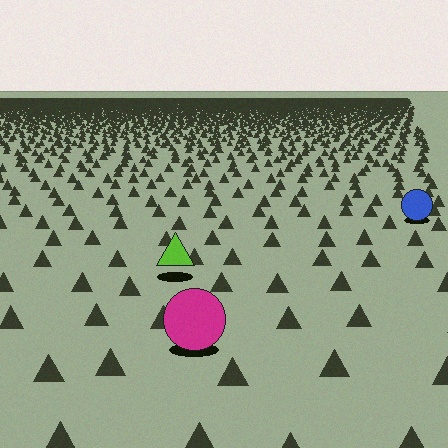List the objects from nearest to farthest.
From nearest to farthest: the magenta circle, the lime triangle, the blue circle.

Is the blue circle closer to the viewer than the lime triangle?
No. The lime triangle is closer — you can tell from the texture gradient: the ground texture is coarser near it.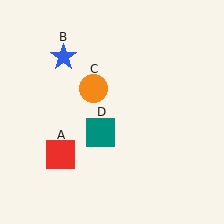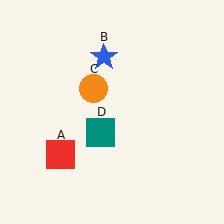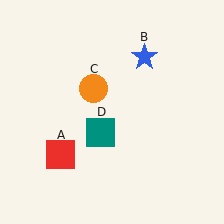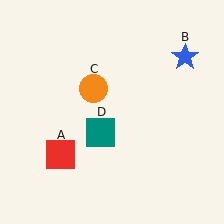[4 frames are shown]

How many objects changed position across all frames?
1 object changed position: blue star (object B).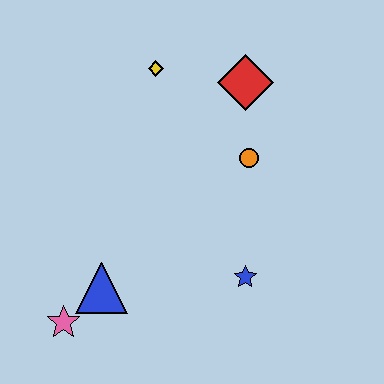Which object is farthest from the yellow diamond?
The pink star is farthest from the yellow diamond.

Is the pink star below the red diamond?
Yes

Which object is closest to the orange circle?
The red diamond is closest to the orange circle.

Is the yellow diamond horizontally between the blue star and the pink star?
Yes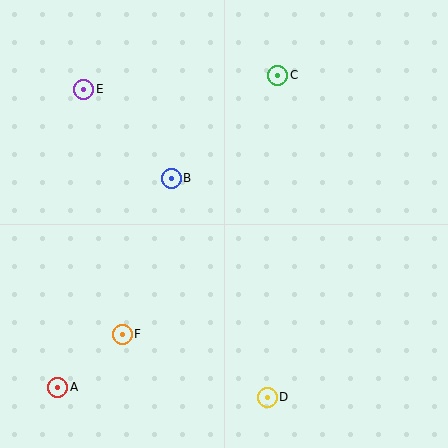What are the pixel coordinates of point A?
Point A is at (58, 387).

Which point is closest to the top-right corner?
Point C is closest to the top-right corner.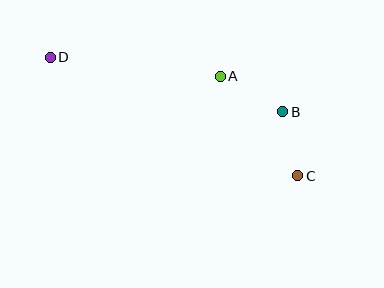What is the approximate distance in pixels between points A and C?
The distance between A and C is approximately 126 pixels.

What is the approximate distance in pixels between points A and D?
The distance between A and D is approximately 171 pixels.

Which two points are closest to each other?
Points B and C are closest to each other.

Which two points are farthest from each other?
Points C and D are farthest from each other.